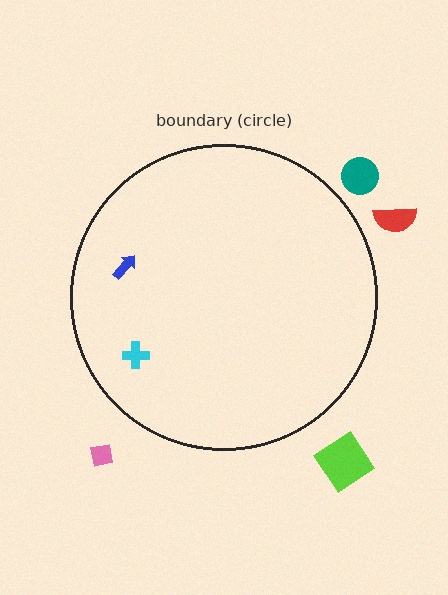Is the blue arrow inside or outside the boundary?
Inside.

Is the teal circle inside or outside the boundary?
Outside.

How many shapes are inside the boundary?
2 inside, 4 outside.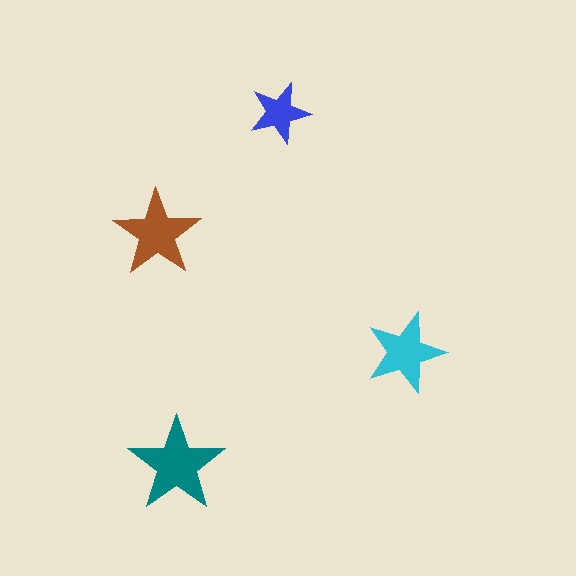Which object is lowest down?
The teal star is bottommost.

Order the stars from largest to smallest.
the teal one, the brown one, the cyan one, the blue one.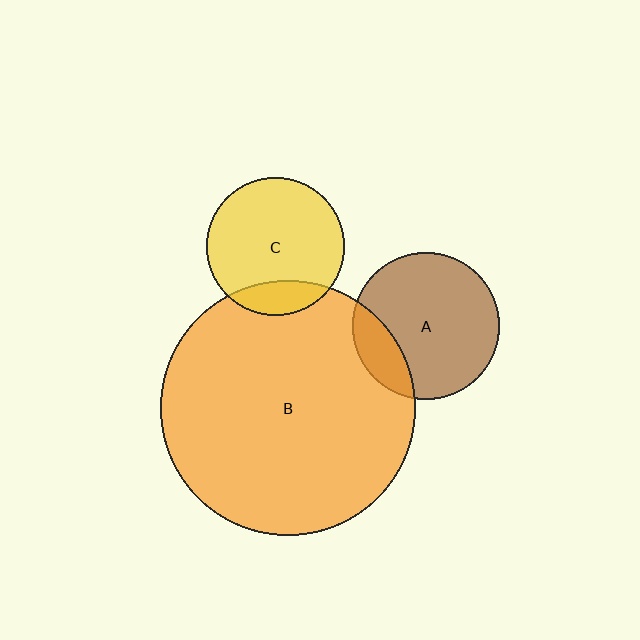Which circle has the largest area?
Circle B (orange).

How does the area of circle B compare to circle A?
Approximately 3.0 times.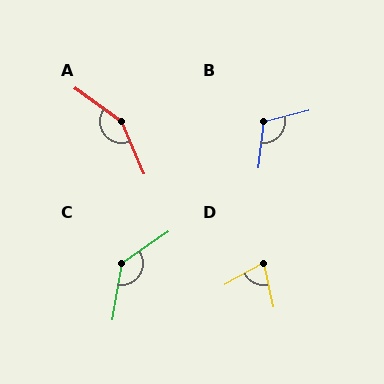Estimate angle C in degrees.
Approximately 134 degrees.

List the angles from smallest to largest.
D (74°), B (110°), C (134°), A (148°).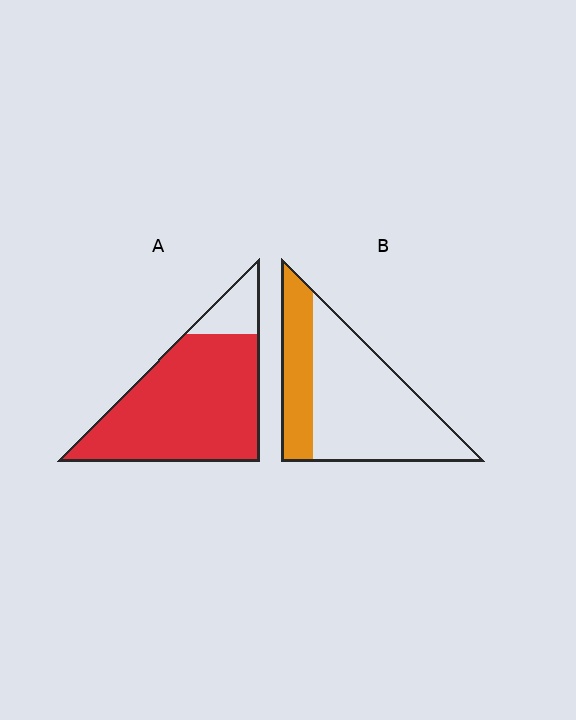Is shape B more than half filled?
No.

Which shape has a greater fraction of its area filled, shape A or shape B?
Shape A.